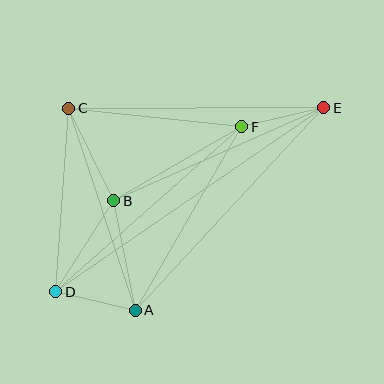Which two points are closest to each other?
Points A and D are closest to each other.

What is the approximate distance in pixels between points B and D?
The distance between B and D is approximately 108 pixels.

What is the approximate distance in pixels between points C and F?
The distance between C and F is approximately 174 pixels.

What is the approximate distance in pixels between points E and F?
The distance between E and F is approximately 84 pixels.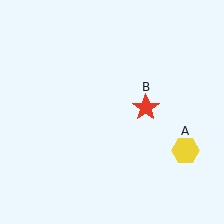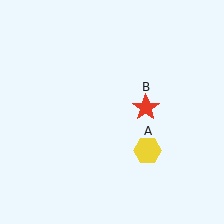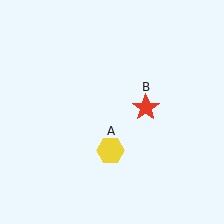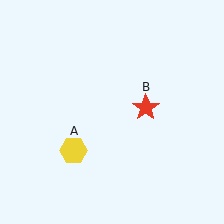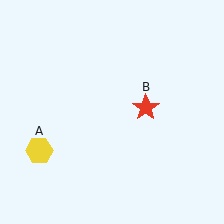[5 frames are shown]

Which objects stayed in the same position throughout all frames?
Red star (object B) remained stationary.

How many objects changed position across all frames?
1 object changed position: yellow hexagon (object A).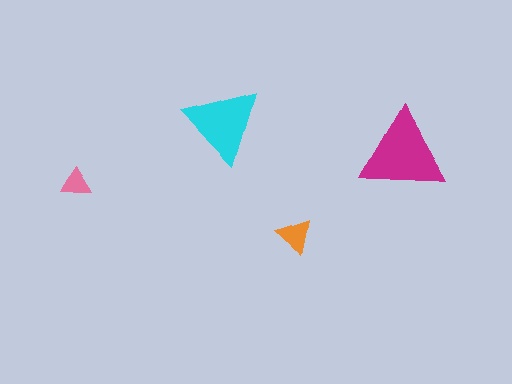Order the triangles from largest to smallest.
the magenta one, the cyan one, the orange one, the pink one.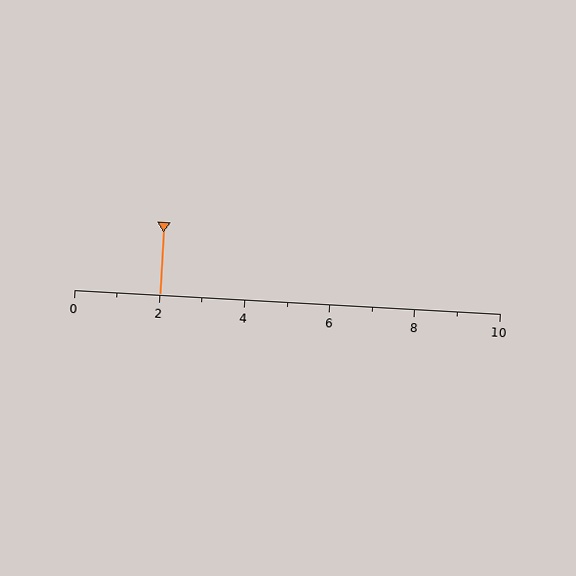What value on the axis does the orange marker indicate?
The marker indicates approximately 2.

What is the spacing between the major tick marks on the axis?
The major ticks are spaced 2 apart.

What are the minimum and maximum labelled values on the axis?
The axis runs from 0 to 10.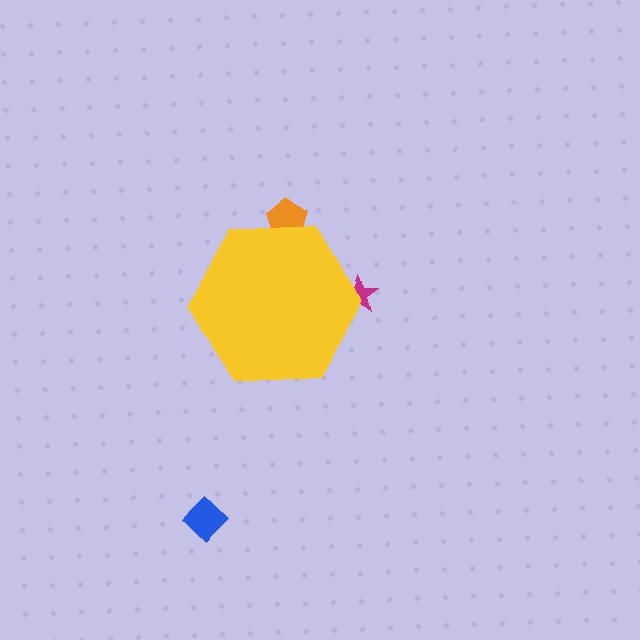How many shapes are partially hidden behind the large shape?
2 shapes are partially hidden.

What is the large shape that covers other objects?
A yellow hexagon.